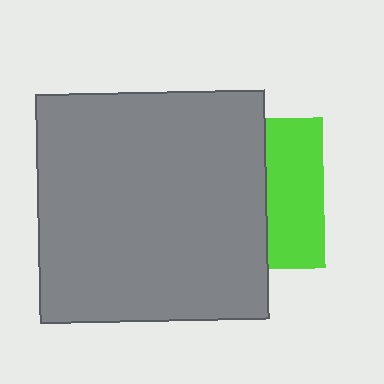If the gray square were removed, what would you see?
You would see the complete lime square.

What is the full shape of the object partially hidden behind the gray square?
The partially hidden object is a lime square.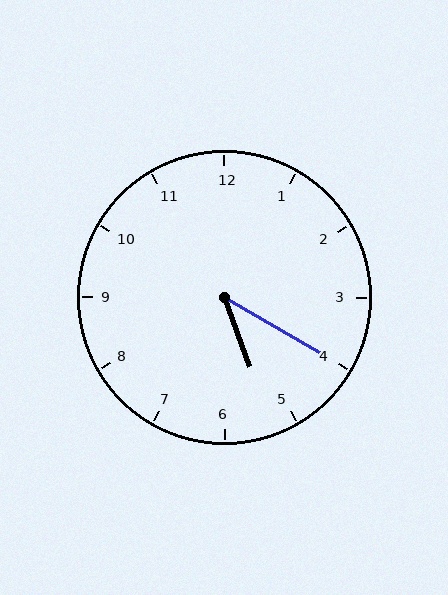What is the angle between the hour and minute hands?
Approximately 40 degrees.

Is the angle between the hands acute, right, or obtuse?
It is acute.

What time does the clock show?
5:20.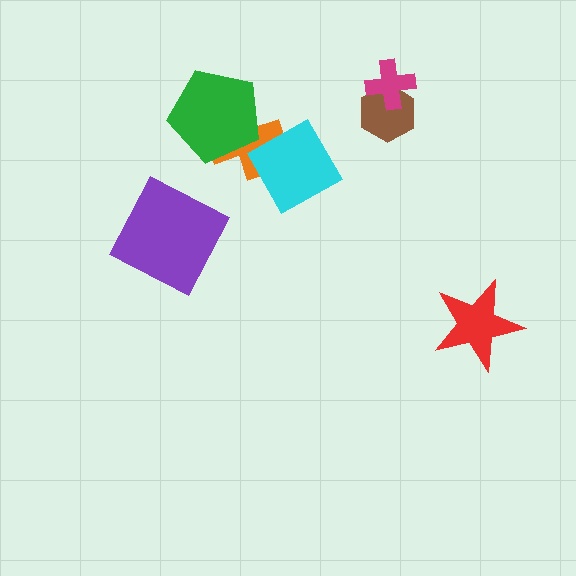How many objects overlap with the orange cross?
2 objects overlap with the orange cross.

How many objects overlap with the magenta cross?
1 object overlaps with the magenta cross.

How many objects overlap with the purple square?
0 objects overlap with the purple square.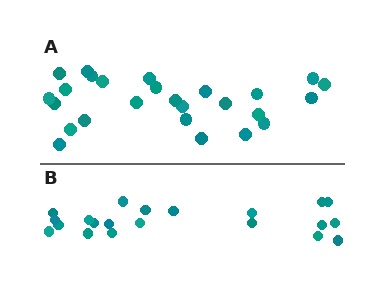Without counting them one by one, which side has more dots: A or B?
Region A (the top region) has more dots.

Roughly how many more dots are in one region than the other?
Region A has about 5 more dots than region B.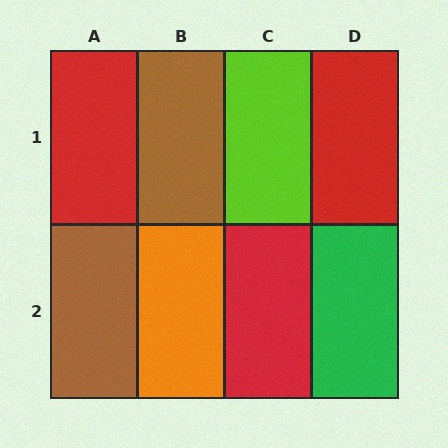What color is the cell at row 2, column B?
Orange.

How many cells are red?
3 cells are red.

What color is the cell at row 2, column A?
Brown.